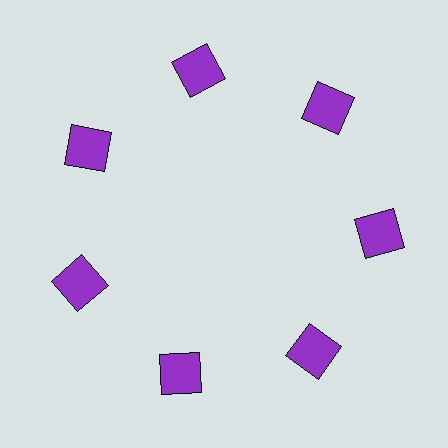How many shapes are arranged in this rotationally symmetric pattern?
There are 7 shapes, arranged in 7 groups of 1.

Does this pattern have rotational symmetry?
Yes, this pattern has 7-fold rotational symmetry. It looks the same after rotating 51 degrees around the center.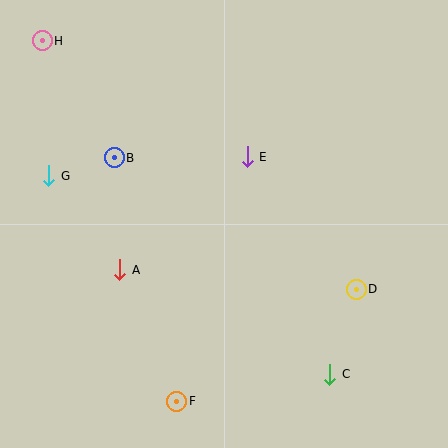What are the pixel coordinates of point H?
Point H is at (42, 41).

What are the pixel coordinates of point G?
Point G is at (49, 176).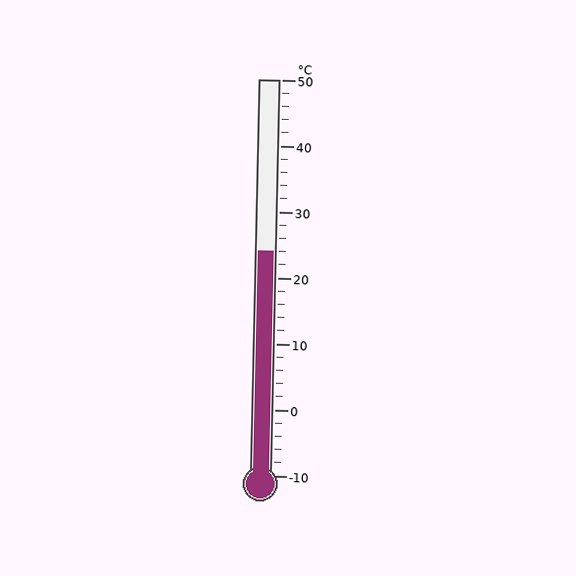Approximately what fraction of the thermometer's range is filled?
The thermometer is filled to approximately 55% of its range.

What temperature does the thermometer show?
The thermometer shows approximately 24°C.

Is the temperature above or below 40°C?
The temperature is below 40°C.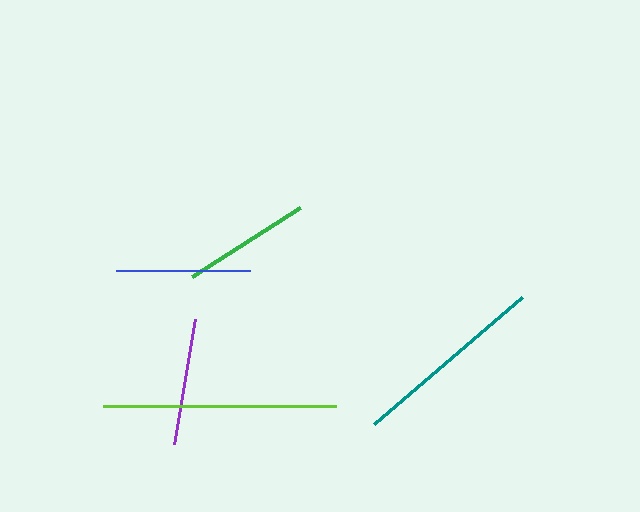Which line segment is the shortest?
The purple line is the shortest at approximately 126 pixels.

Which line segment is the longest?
The lime line is the longest at approximately 233 pixels.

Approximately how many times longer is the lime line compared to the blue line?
The lime line is approximately 1.7 times the length of the blue line.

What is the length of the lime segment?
The lime segment is approximately 233 pixels long.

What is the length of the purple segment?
The purple segment is approximately 126 pixels long.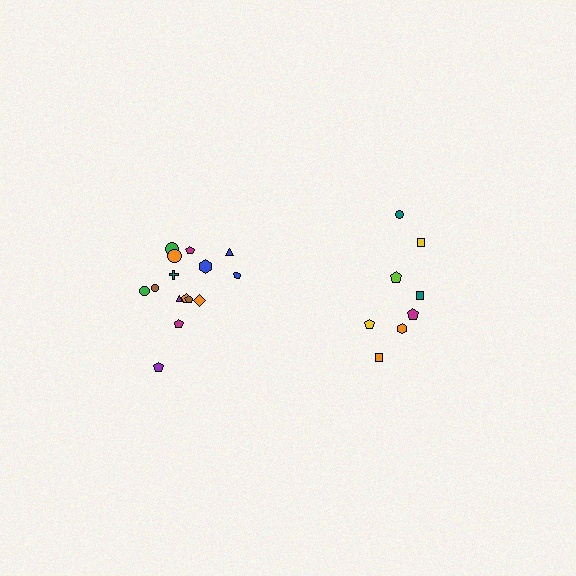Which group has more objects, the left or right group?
The left group.